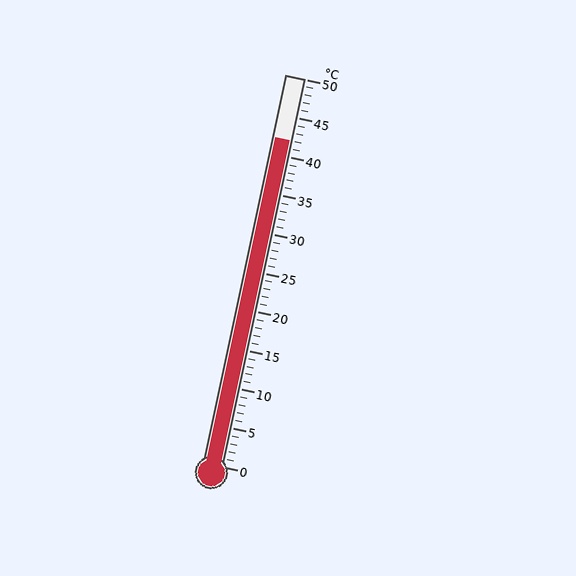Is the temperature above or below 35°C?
The temperature is above 35°C.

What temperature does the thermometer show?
The thermometer shows approximately 42°C.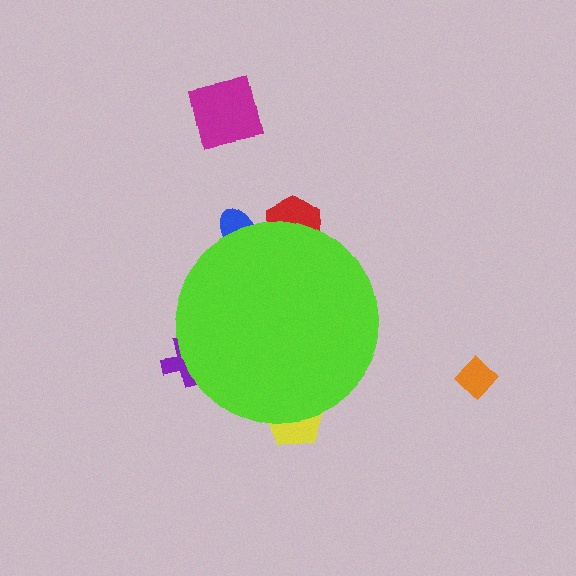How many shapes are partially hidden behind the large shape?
4 shapes are partially hidden.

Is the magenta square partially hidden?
No, the magenta square is fully visible.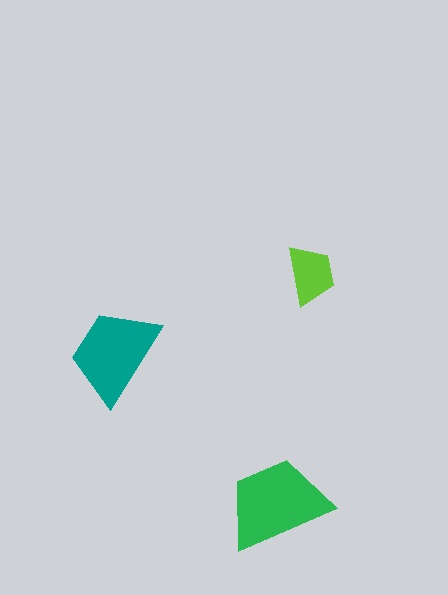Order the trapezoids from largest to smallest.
the green one, the teal one, the lime one.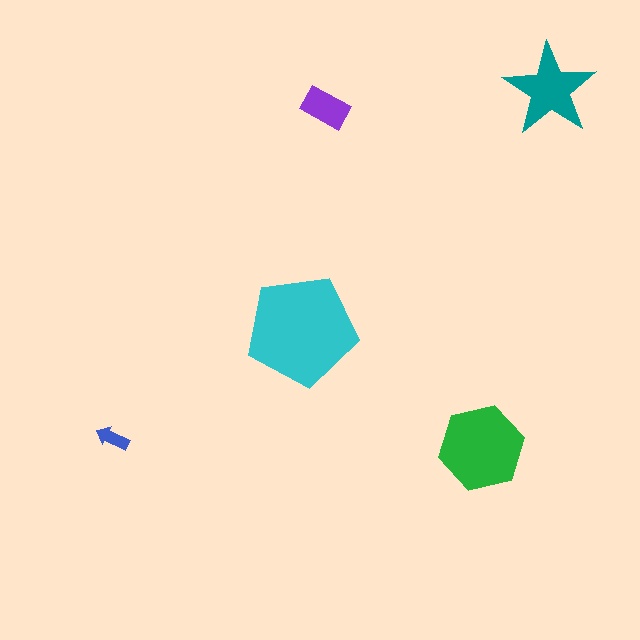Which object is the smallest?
The blue arrow.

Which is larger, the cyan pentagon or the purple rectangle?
The cyan pentagon.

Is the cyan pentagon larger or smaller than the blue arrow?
Larger.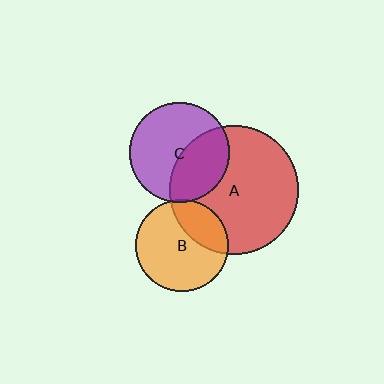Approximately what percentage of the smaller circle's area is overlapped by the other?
Approximately 5%.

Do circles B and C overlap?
Yes.